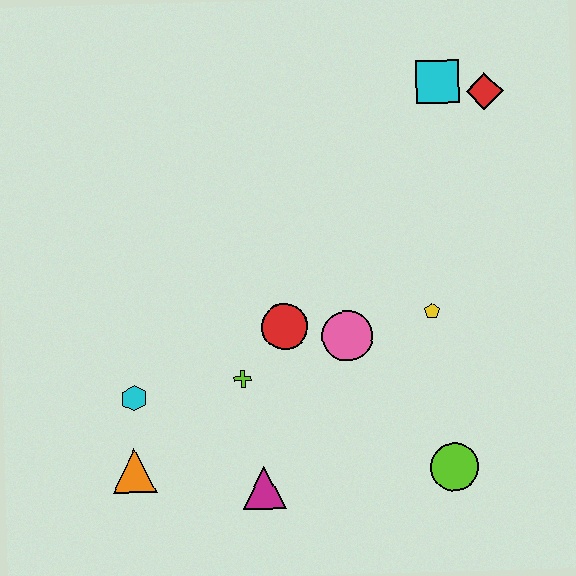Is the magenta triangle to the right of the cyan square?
No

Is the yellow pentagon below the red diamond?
Yes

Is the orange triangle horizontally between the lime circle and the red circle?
No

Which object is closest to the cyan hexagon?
The orange triangle is closest to the cyan hexagon.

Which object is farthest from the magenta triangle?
The red diamond is farthest from the magenta triangle.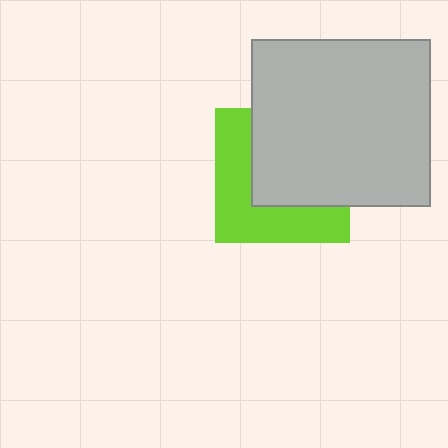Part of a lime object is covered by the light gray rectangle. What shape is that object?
It is a square.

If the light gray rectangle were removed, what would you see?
You would see the complete lime square.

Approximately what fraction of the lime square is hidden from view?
Roughly 54% of the lime square is hidden behind the light gray rectangle.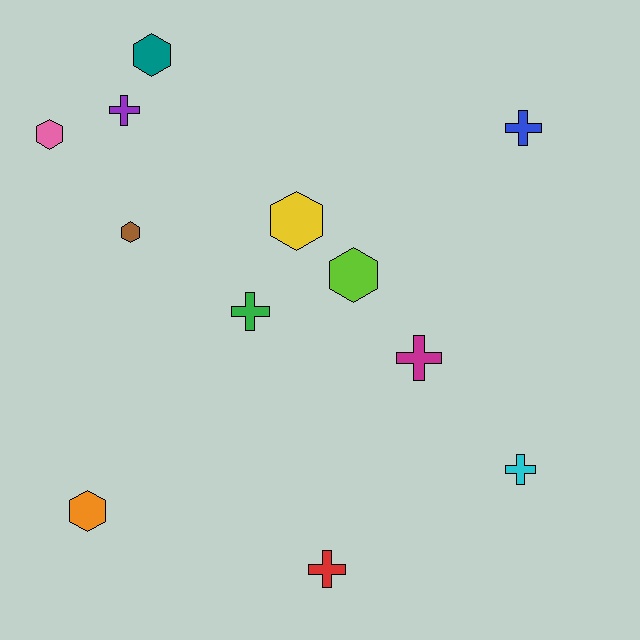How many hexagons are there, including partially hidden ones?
There are 6 hexagons.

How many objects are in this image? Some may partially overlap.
There are 12 objects.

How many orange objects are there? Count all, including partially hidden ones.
There is 1 orange object.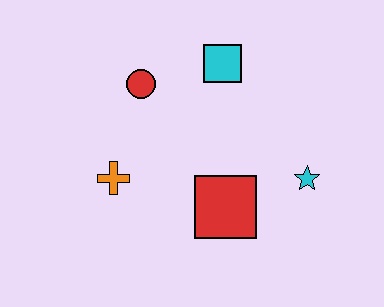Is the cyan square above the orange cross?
Yes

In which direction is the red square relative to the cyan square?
The red square is below the cyan square.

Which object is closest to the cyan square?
The red circle is closest to the cyan square.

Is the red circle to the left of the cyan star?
Yes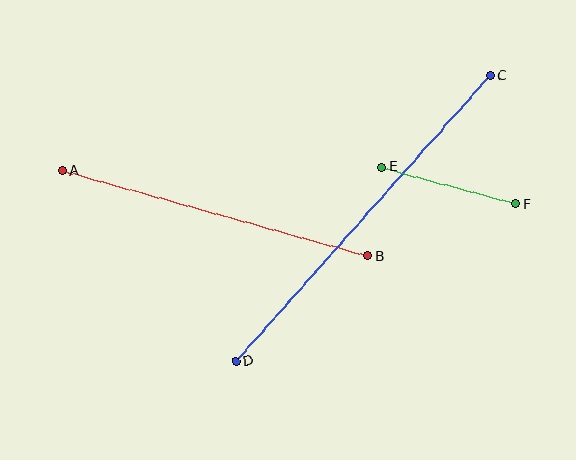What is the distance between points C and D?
The distance is approximately 382 pixels.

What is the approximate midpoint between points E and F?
The midpoint is at approximately (449, 185) pixels.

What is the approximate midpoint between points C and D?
The midpoint is at approximately (363, 218) pixels.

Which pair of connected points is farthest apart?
Points C and D are farthest apart.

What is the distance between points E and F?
The distance is approximately 139 pixels.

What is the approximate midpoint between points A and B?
The midpoint is at approximately (215, 213) pixels.